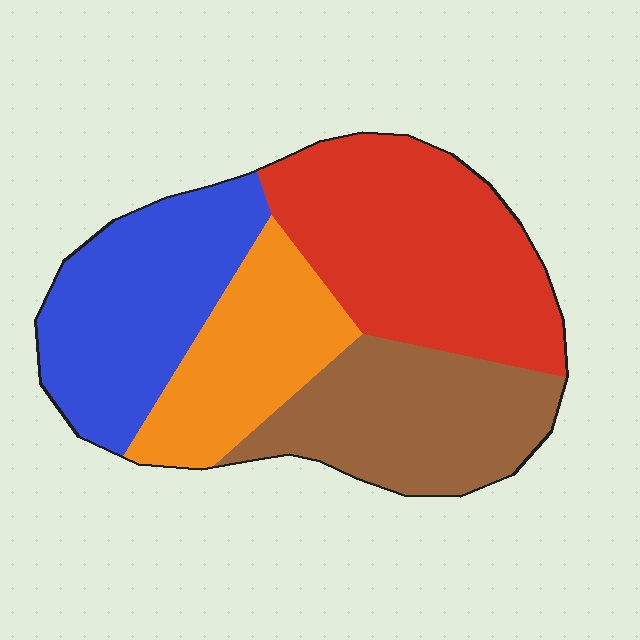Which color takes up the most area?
Red, at roughly 35%.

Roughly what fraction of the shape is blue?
Blue covers around 25% of the shape.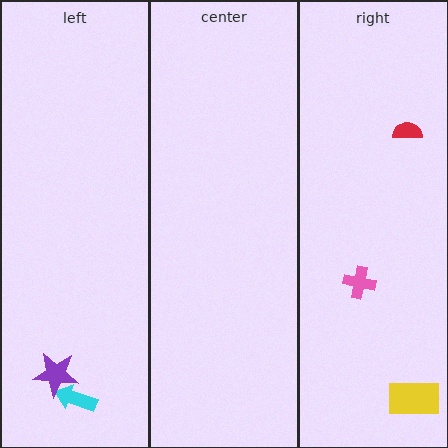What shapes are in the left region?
The cyan arrow, the purple star.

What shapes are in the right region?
The yellow rectangle, the red semicircle, the pink cross.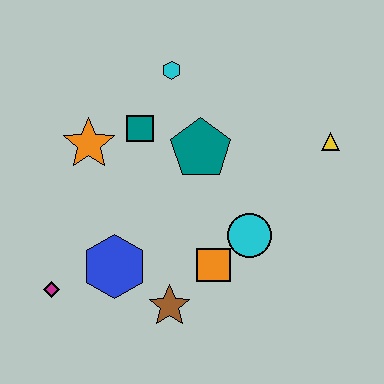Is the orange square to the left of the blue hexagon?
No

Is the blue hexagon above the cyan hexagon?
No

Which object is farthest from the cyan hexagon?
The magenta diamond is farthest from the cyan hexagon.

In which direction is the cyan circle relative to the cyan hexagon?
The cyan circle is below the cyan hexagon.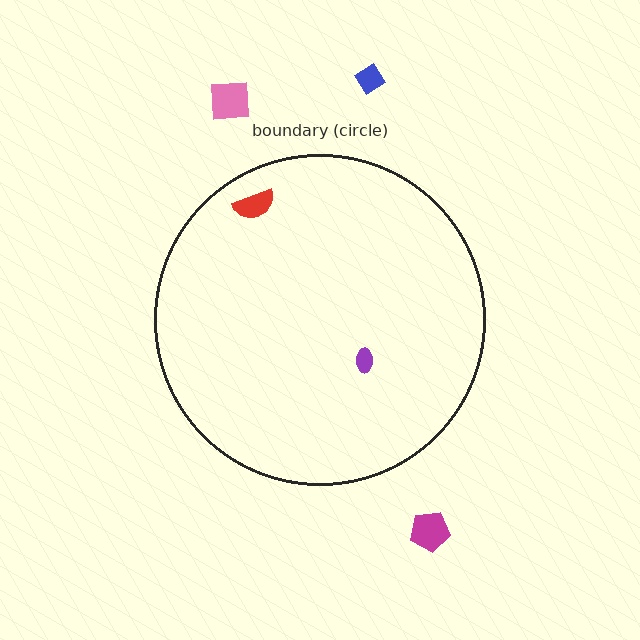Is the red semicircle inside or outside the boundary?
Inside.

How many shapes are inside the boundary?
2 inside, 3 outside.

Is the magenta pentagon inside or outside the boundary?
Outside.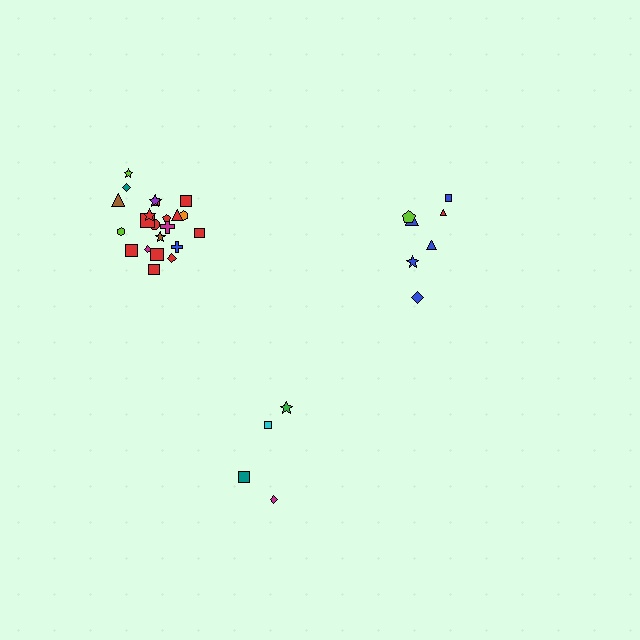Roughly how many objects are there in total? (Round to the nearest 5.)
Roughly 35 objects in total.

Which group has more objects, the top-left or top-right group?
The top-left group.